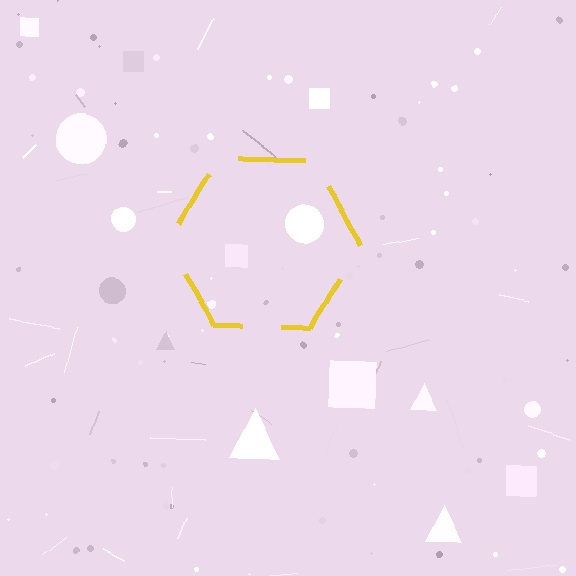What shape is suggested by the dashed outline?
The dashed outline suggests a hexagon.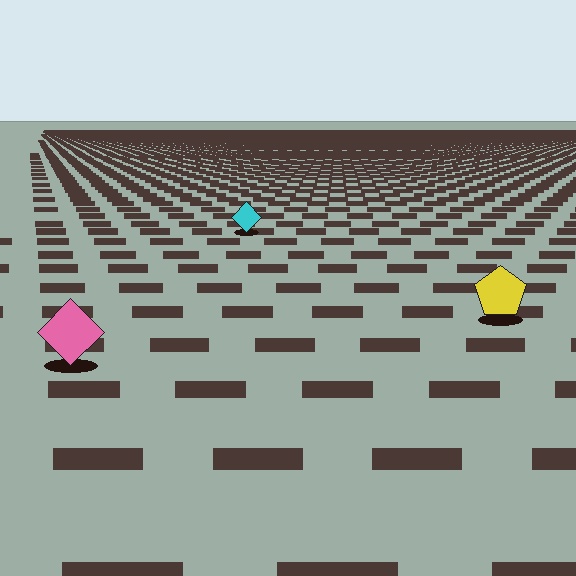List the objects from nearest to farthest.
From nearest to farthest: the pink diamond, the yellow pentagon, the cyan diamond.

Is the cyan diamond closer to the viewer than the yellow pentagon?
No. The yellow pentagon is closer — you can tell from the texture gradient: the ground texture is coarser near it.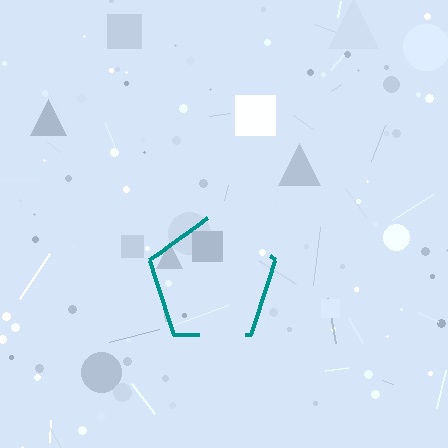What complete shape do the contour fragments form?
The contour fragments form a pentagon.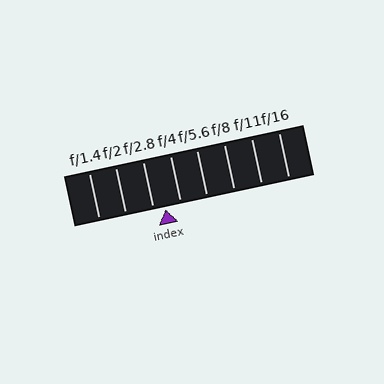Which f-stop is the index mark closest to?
The index mark is closest to f/2.8.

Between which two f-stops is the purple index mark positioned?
The index mark is between f/2.8 and f/4.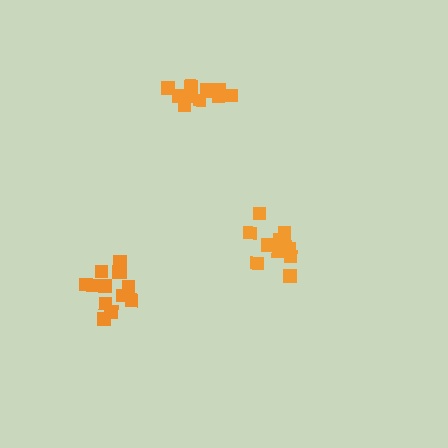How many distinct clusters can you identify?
There are 3 distinct clusters.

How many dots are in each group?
Group 1: 11 dots, Group 2: 13 dots, Group 3: 11 dots (35 total).